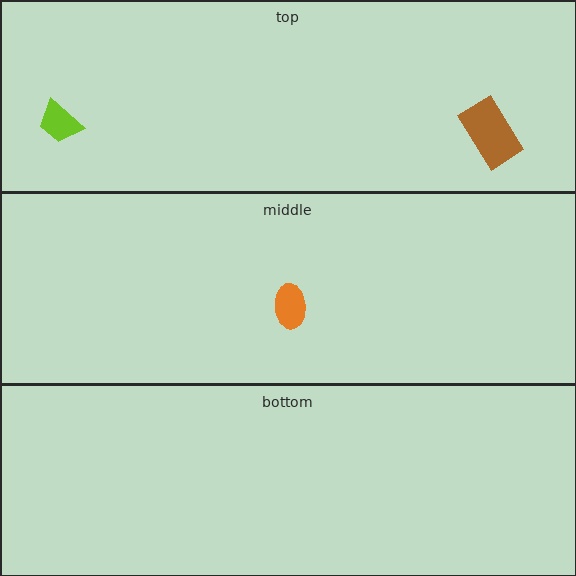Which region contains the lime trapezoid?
The top region.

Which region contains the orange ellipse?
The middle region.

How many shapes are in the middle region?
1.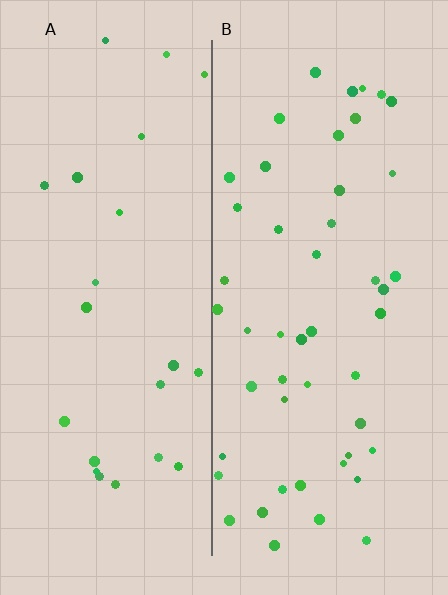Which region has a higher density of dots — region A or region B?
B (the right).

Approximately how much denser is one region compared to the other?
Approximately 2.1× — region B over region A.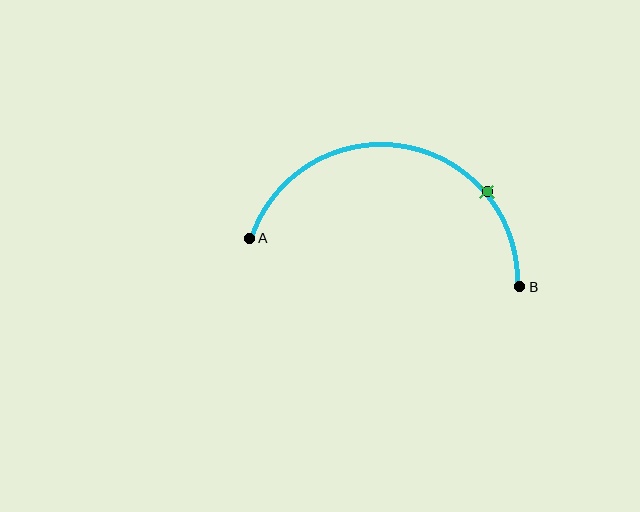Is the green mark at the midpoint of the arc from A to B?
No. The green mark lies on the arc but is closer to endpoint B. The arc midpoint would be at the point on the curve equidistant along the arc from both A and B.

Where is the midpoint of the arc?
The arc midpoint is the point on the curve farthest from the straight line joining A and B. It sits above that line.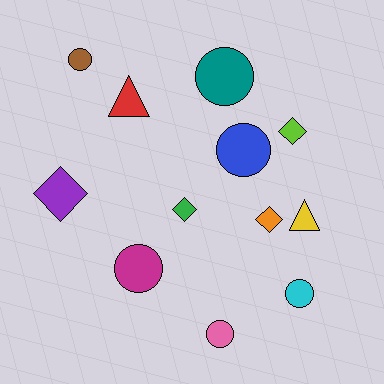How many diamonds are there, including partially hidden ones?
There are 4 diamonds.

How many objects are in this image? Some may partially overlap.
There are 12 objects.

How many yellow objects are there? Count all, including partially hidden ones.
There is 1 yellow object.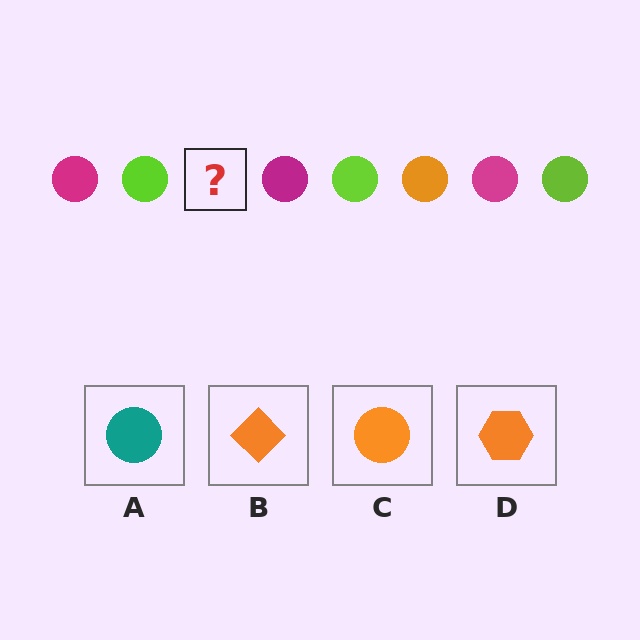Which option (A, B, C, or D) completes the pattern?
C.